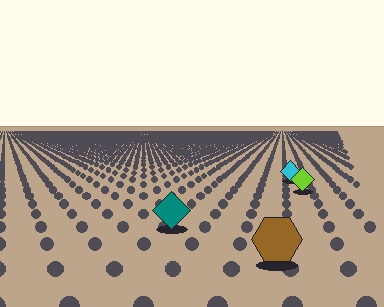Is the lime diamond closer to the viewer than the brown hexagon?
No. The brown hexagon is closer — you can tell from the texture gradient: the ground texture is coarser near it.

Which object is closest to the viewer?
The brown hexagon is closest. The texture marks near it are larger and more spread out.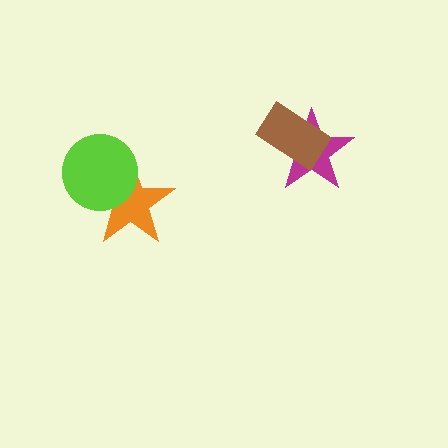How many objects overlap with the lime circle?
1 object overlaps with the lime circle.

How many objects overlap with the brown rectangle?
1 object overlaps with the brown rectangle.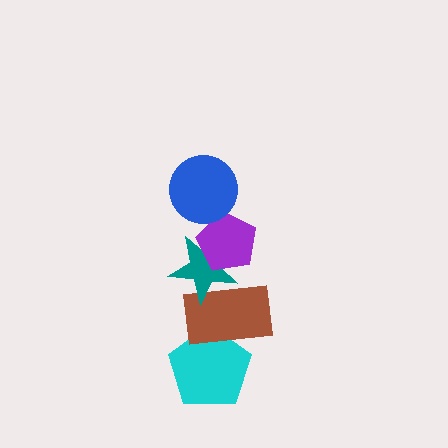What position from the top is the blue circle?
The blue circle is 1st from the top.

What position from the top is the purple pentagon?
The purple pentagon is 2nd from the top.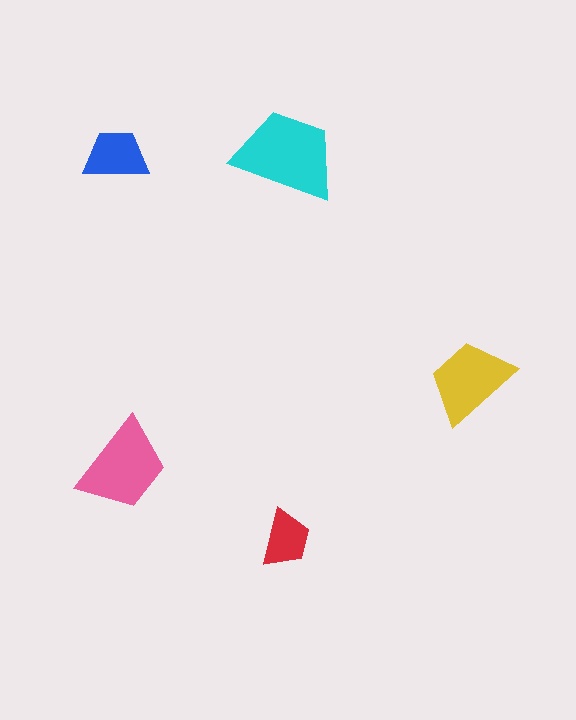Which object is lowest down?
The red trapezoid is bottommost.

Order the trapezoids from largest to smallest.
the cyan one, the pink one, the yellow one, the blue one, the red one.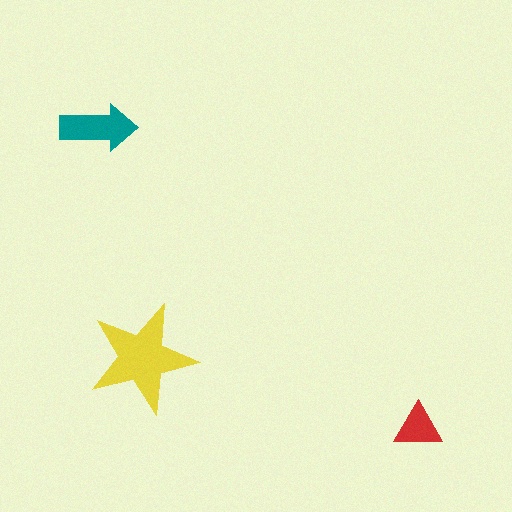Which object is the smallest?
The red triangle.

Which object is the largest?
The yellow star.